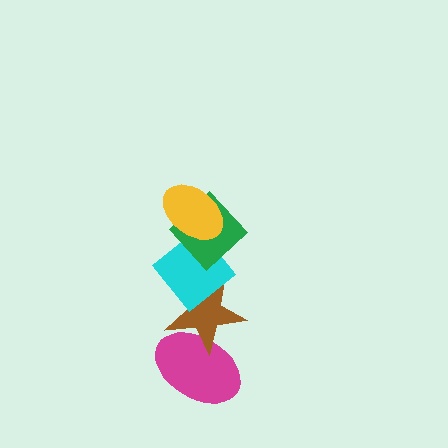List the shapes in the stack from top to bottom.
From top to bottom: the yellow ellipse, the green diamond, the cyan diamond, the brown star, the magenta ellipse.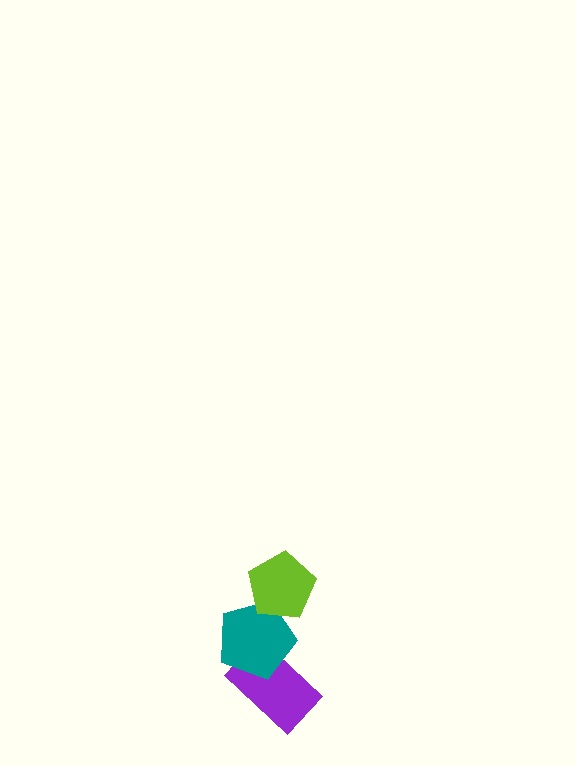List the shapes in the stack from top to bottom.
From top to bottom: the lime pentagon, the teal pentagon, the purple rectangle.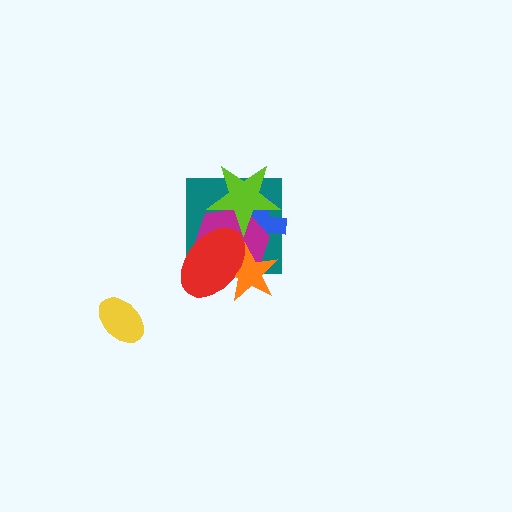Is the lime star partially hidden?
No, no other shape covers it.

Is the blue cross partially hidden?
Yes, it is partially covered by another shape.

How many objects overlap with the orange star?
4 objects overlap with the orange star.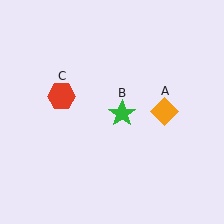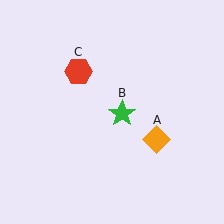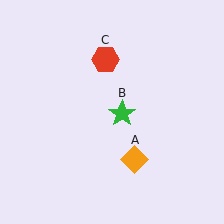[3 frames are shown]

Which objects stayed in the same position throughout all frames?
Green star (object B) remained stationary.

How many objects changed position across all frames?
2 objects changed position: orange diamond (object A), red hexagon (object C).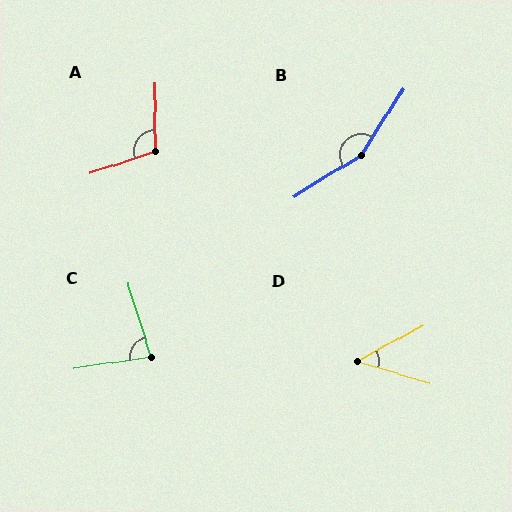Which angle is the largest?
B, at approximately 154 degrees.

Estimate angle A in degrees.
Approximately 108 degrees.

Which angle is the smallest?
D, at approximately 45 degrees.